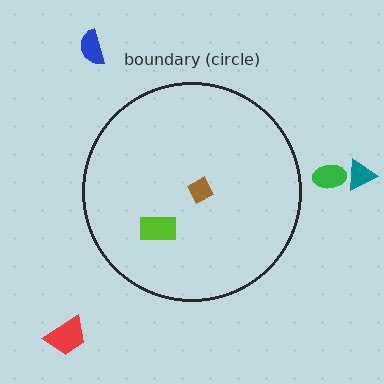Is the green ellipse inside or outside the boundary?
Outside.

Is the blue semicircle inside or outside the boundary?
Outside.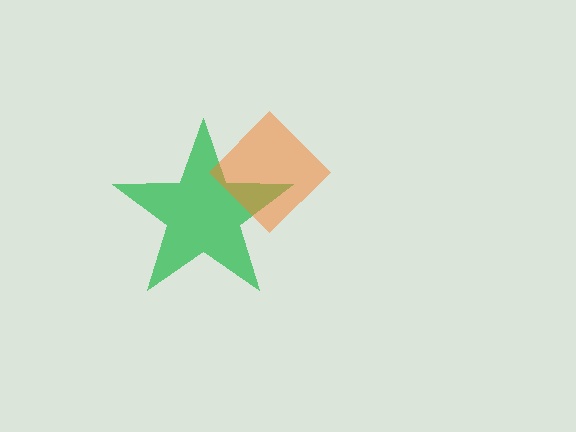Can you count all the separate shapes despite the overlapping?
Yes, there are 2 separate shapes.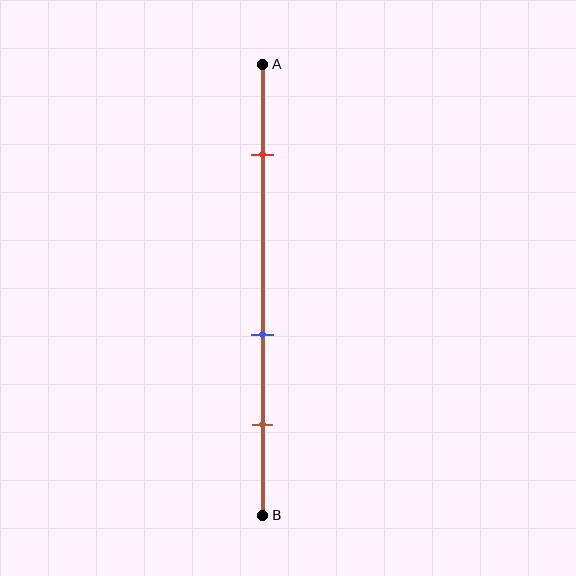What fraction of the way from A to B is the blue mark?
The blue mark is approximately 60% (0.6) of the way from A to B.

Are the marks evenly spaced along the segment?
No, the marks are not evenly spaced.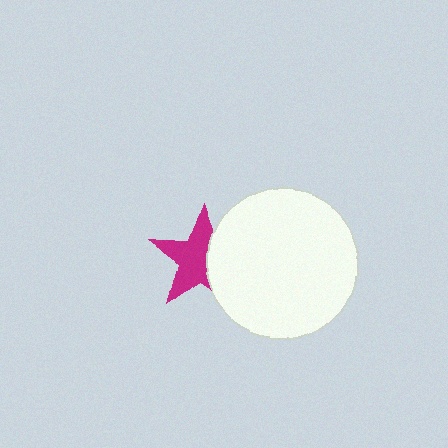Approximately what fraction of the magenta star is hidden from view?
Roughly 36% of the magenta star is hidden behind the white circle.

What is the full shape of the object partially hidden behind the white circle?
The partially hidden object is a magenta star.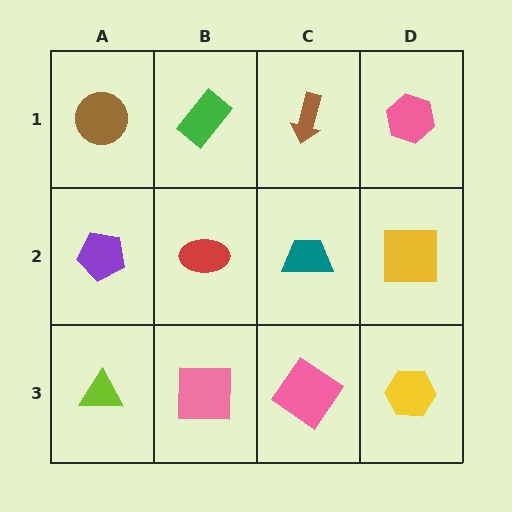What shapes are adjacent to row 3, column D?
A yellow square (row 2, column D), a pink diamond (row 3, column C).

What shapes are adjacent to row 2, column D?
A pink hexagon (row 1, column D), a yellow hexagon (row 3, column D), a teal trapezoid (row 2, column C).